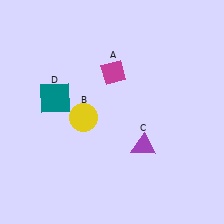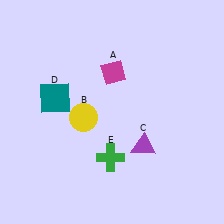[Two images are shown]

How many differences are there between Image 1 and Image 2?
There is 1 difference between the two images.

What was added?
A green cross (E) was added in Image 2.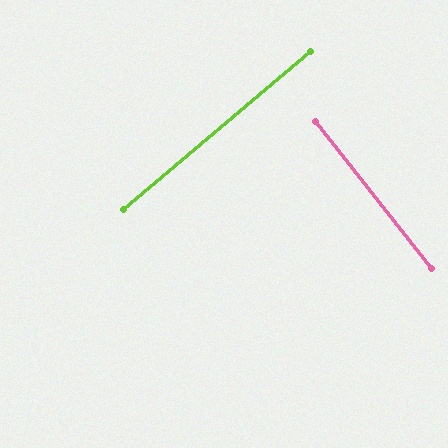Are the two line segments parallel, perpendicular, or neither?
Perpendicular — they meet at approximately 88°.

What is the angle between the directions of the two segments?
Approximately 88 degrees.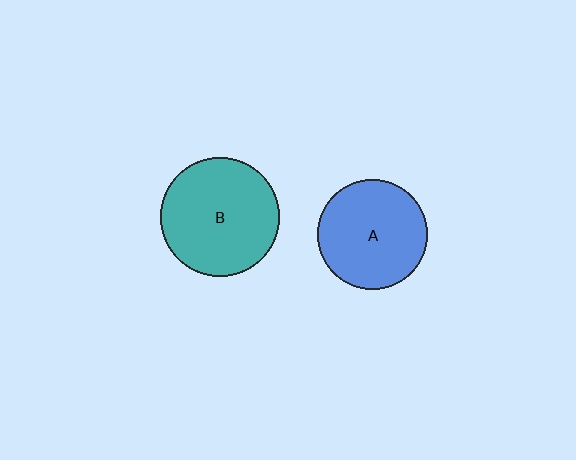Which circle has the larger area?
Circle B (teal).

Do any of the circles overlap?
No, none of the circles overlap.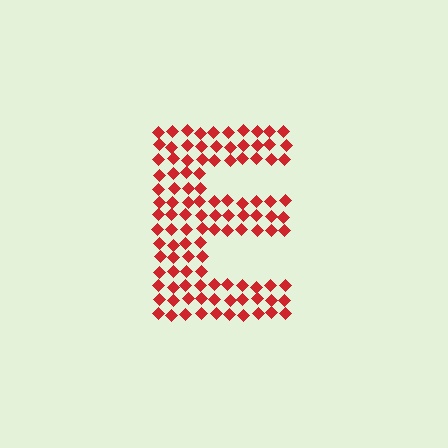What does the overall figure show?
The overall figure shows the letter E.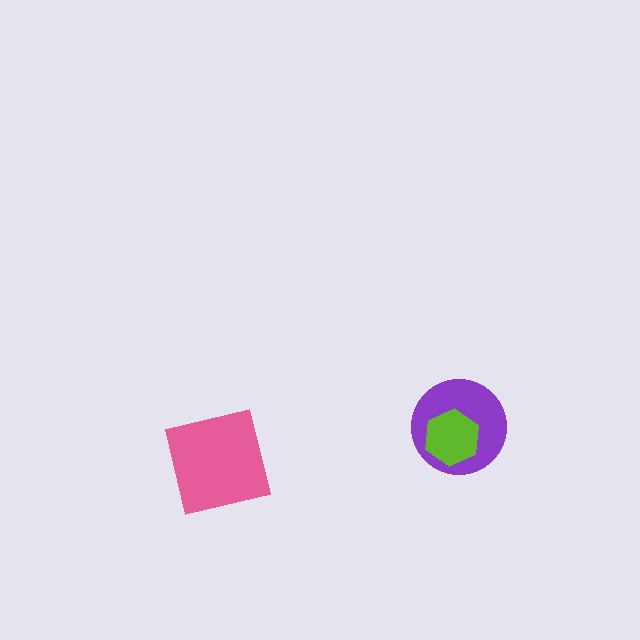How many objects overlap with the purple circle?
1 object overlaps with the purple circle.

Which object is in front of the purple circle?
The lime hexagon is in front of the purple circle.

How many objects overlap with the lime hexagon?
1 object overlaps with the lime hexagon.